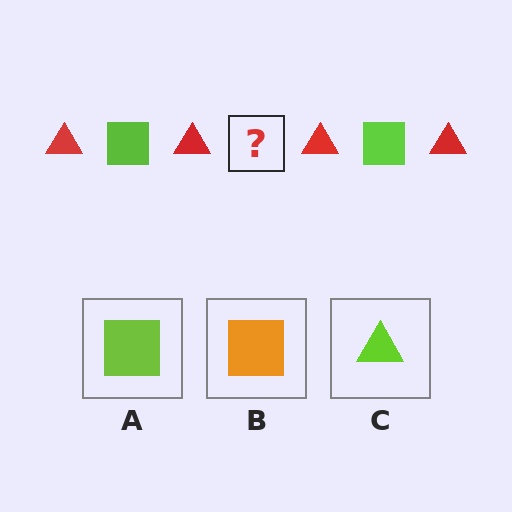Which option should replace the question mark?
Option A.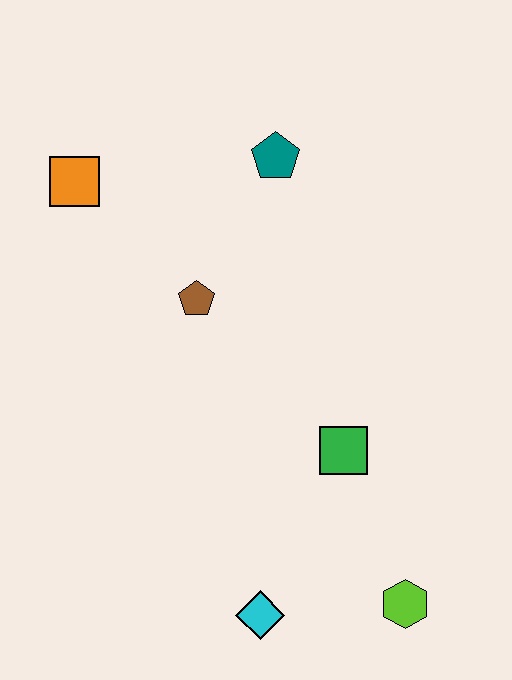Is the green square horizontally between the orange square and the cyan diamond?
No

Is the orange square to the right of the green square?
No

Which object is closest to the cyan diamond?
The lime hexagon is closest to the cyan diamond.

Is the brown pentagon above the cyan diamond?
Yes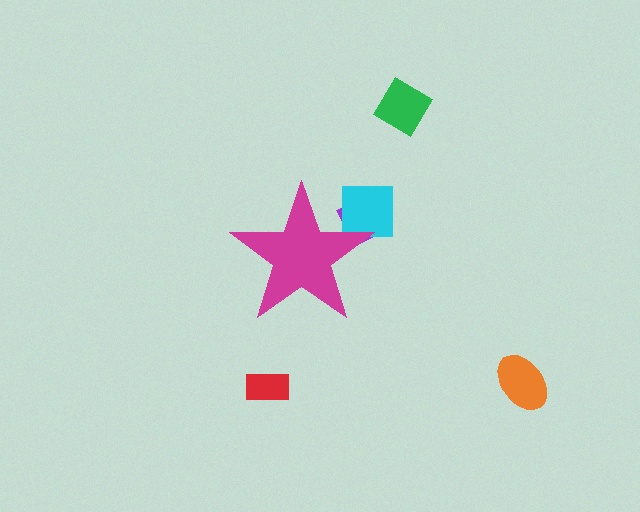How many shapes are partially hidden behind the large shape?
2 shapes are partially hidden.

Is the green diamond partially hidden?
No, the green diamond is fully visible.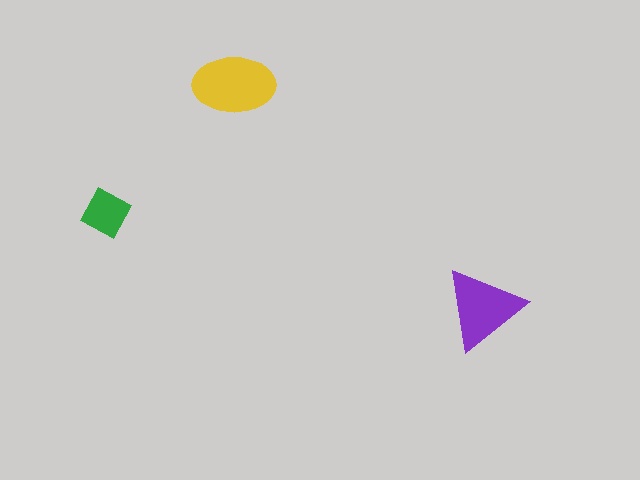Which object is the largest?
The yellow ellipse.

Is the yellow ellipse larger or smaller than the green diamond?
Larger.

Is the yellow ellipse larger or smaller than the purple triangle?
Larger.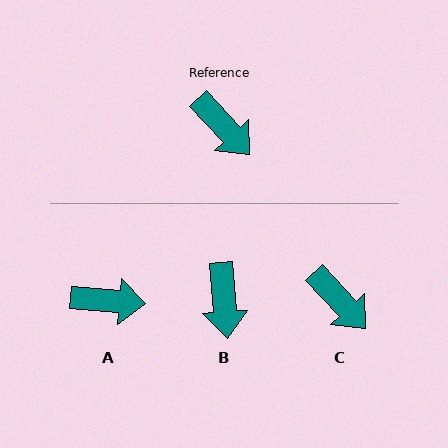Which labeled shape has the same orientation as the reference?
C.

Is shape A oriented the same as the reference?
No, it is off by about 43 degrees.